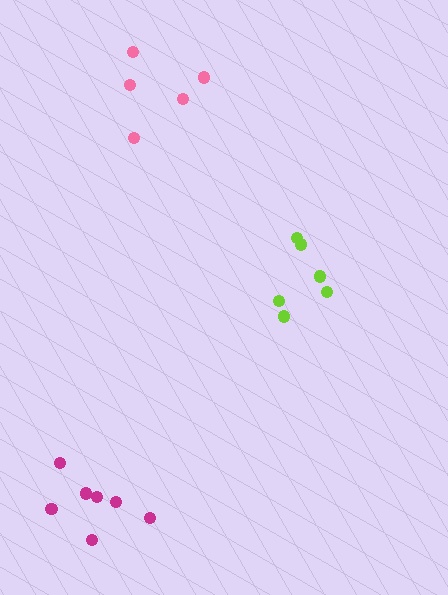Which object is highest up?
The pink cluster is topmost.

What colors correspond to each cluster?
The clusters are colored: pink, magenta, lime.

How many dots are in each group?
Group 1: 5 dots, Group 2: 7 dots, Group 3: 6 dots (18 total).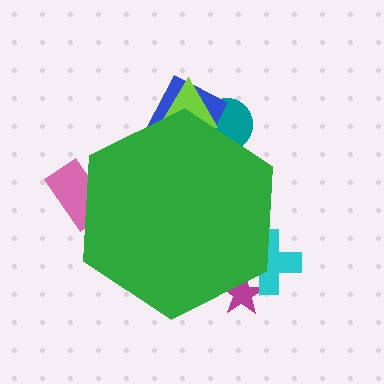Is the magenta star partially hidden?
Yes, the magenta star is partially hidden behind the green hexagon.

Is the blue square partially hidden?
Yes, the blue square is partially hidden behind the green hexagon.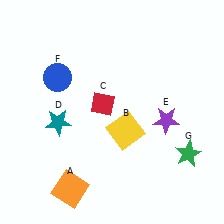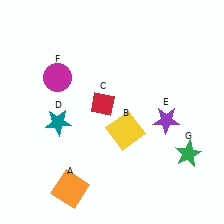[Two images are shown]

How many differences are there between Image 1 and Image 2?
There is 1 difference between the two images.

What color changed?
The circle (F) changed from blue in Image 1 to magenta in Image 2.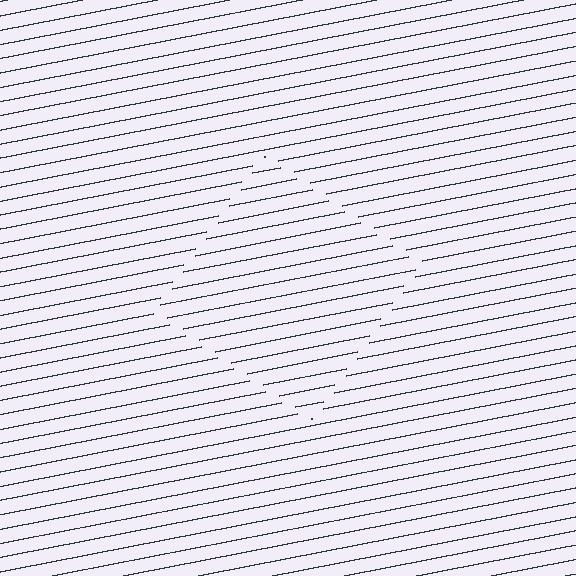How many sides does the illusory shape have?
4 sides — the line-ends trace a square.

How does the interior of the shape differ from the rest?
The interior of the shape contains the same grating, shifted by half a period — the contour is defined by the phase discontinuity where line-ends from the inner and outer gratings abut.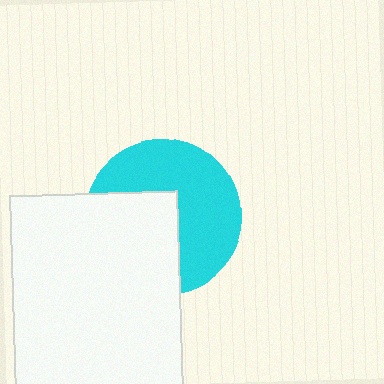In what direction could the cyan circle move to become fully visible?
The cyan circle could move toward the upper-right. That would shift it out from behind the white rectangle entirely.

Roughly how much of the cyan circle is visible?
About half of it is visible (roughly 56%).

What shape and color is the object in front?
The object in front is a white rectangle.